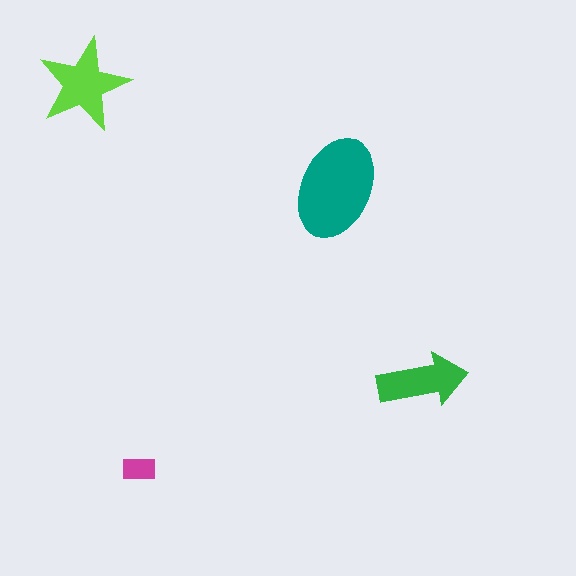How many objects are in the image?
There are 4 objects in the image.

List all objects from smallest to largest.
The magenta rectangle, the green arrow, the lime star, the teal ellipse.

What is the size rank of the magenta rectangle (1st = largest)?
4th.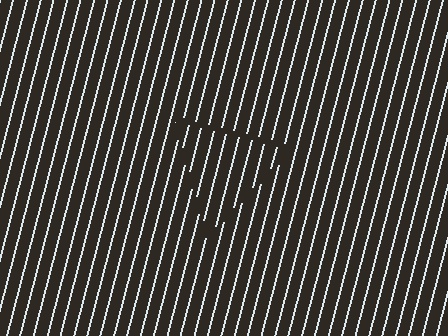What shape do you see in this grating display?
An illusory triangle. The interior of the shape contains the same grating, shifted by half a period — the contour is defined by the phase discontinuity where line-ends from the inner and outer gratings abut.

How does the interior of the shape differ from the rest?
The interior of the shape contains the same grating, shifted by half a period — the contour is defined by the phase discontinuity where line-ends from the inner and outer gratings abut.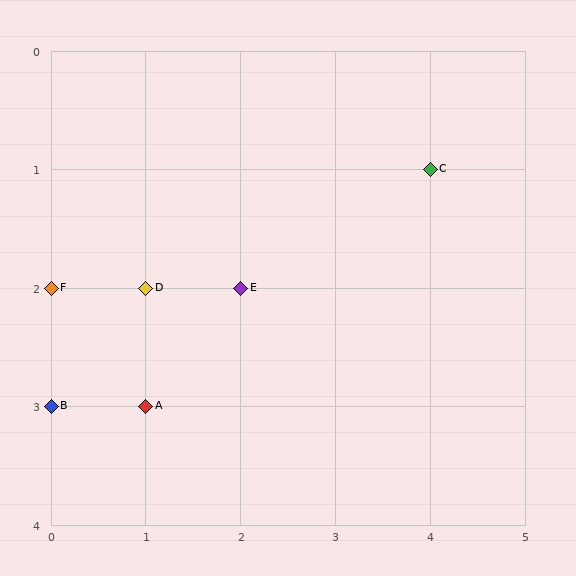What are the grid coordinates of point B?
Point B is at grid coordinates (0, 3).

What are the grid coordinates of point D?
Point D is at grid coordinates (1, 2).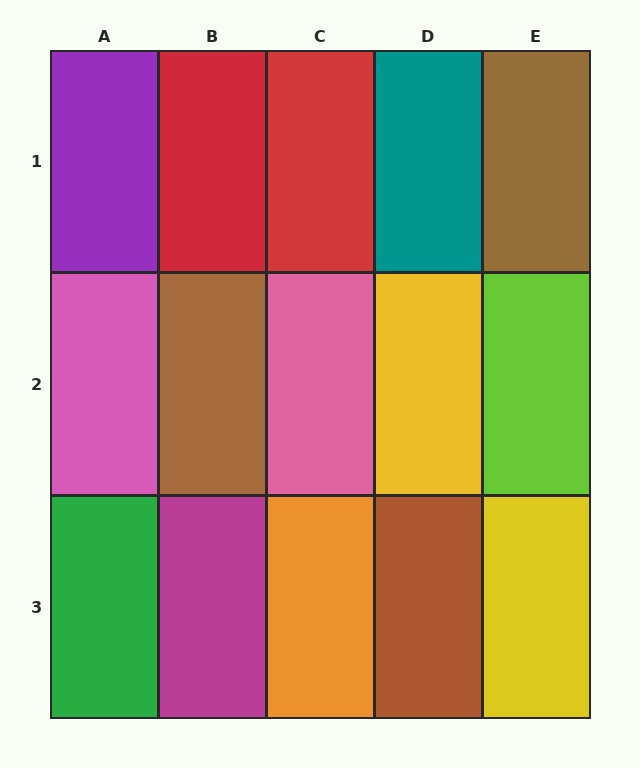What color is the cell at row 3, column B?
Magenta.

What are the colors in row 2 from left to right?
Pink, brown, pink, yellow, lime.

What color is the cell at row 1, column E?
Brown.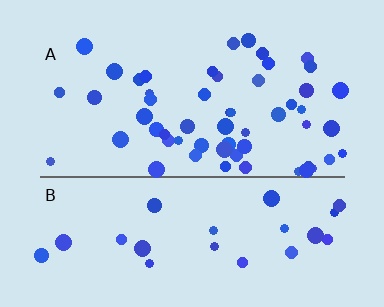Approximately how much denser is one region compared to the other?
Approximately 2.1× — region A over region B.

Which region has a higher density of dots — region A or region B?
A (the top).